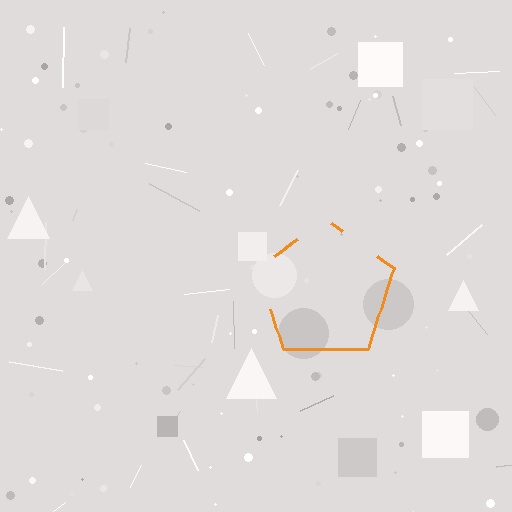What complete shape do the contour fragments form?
The contour fragments form a pentagon.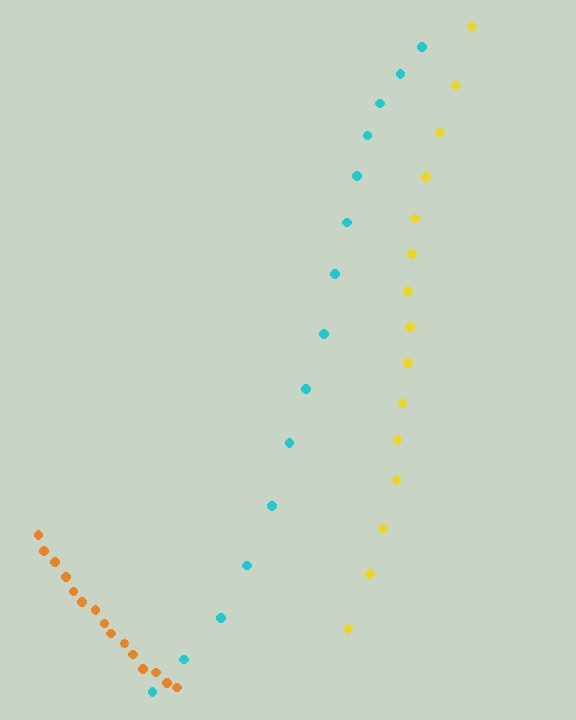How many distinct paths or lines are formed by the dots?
There are 3 distinct paths.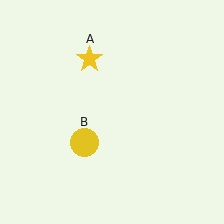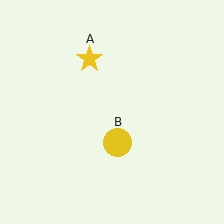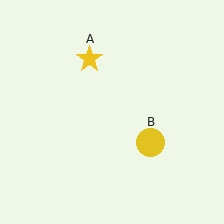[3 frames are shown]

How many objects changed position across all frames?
1 object changed position: yellow circle (object B).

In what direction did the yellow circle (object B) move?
The yellow circle (object B) moved right.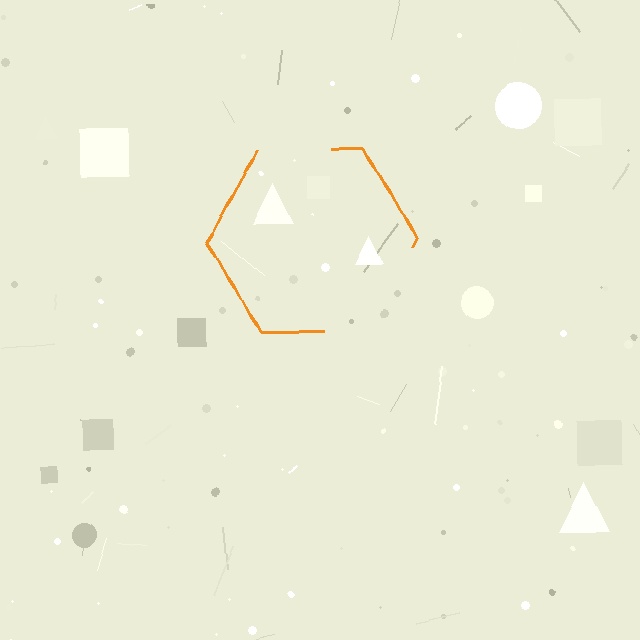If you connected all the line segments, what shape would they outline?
They would outline a hexagon.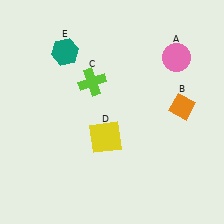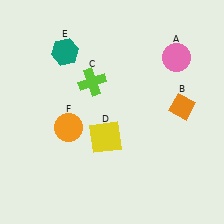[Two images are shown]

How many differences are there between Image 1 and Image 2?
There is 1 difference between the two images.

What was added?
An orange circle (F) was added in Image 2.